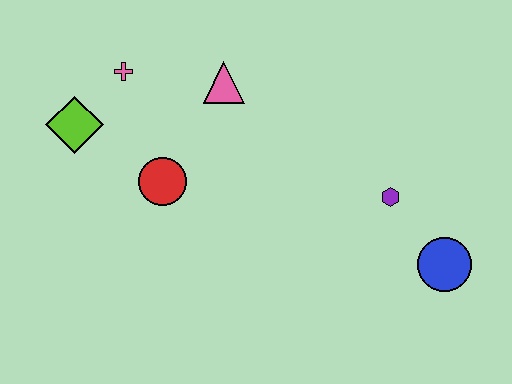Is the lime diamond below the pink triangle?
Yes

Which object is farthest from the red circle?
The blue circle is farthest from the red circle.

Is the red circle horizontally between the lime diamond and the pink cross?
No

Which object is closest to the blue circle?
The purple hexagon is closest to the blue circle.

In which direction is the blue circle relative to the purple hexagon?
The blue circle is below the purple hexagon.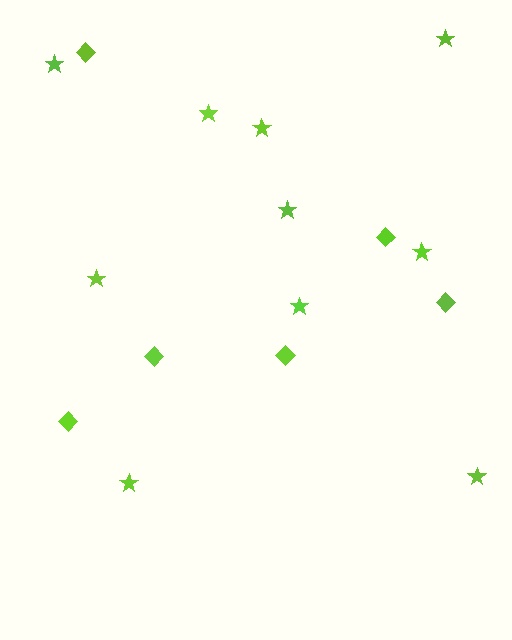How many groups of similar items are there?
There are 2 groups: one group of diamonds (6) and one group of stars (10).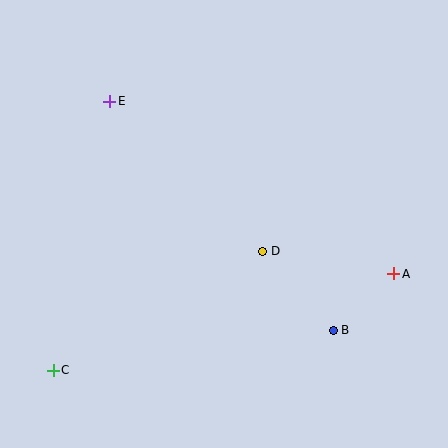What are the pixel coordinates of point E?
Point E is at (110, 101).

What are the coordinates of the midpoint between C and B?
The midpoint between C and B is at (193, 350).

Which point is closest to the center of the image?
Point D at (263, 251) is closest to the center.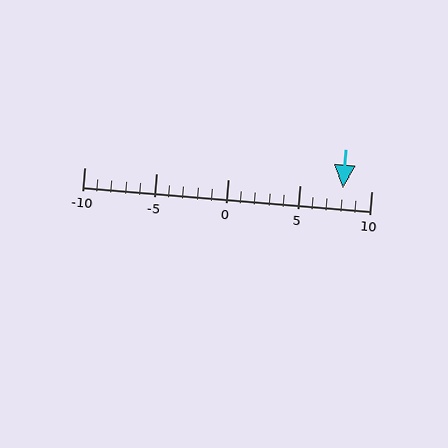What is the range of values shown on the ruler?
The ruler shows values from -10 to 10.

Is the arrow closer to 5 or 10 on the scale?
The arrow is closer to 10.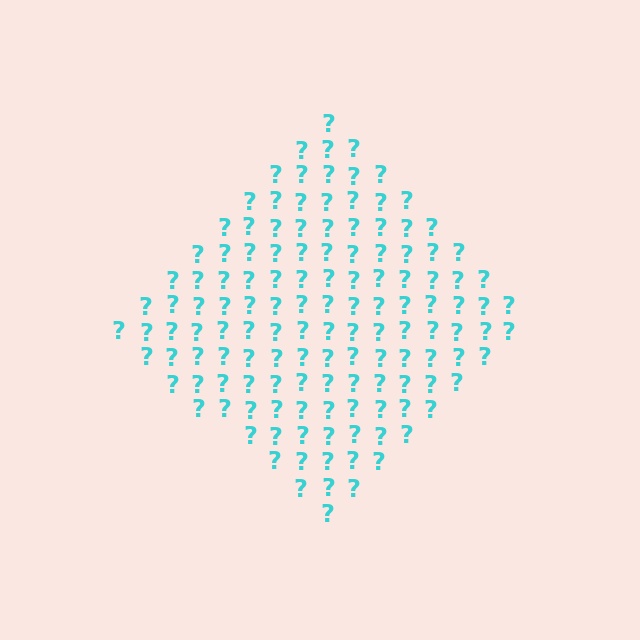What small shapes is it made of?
It is made of small question marks.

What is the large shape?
The large shape is a diamond.